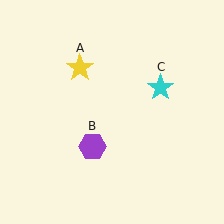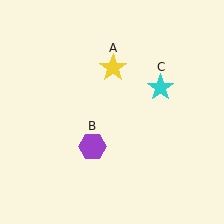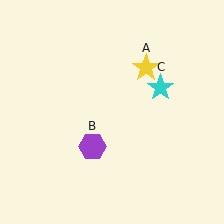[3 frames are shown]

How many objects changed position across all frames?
1 object changed position: yellow star (object A).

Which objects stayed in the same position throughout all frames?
Purple hexagon (object B) and cyan star (object C) remained stationary.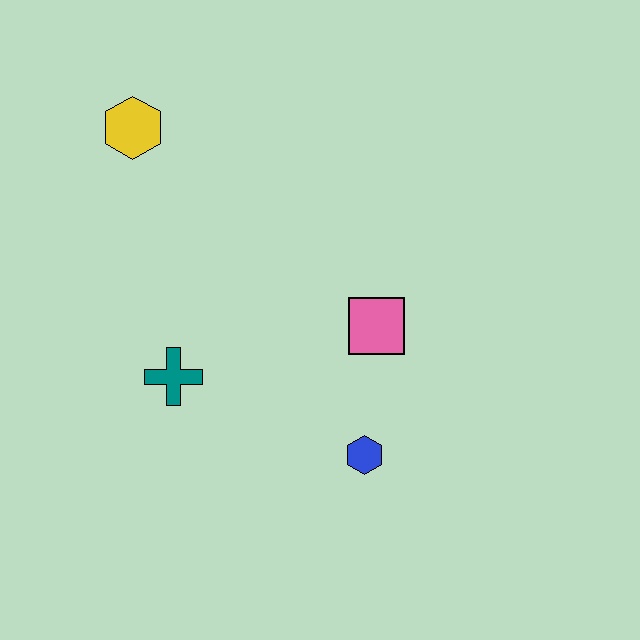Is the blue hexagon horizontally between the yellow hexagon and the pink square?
Yes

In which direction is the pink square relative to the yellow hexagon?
The pink square is to the right of the yellow hexagon.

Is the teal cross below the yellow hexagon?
Yes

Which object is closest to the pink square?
The blue hexagon is closest to the pink square.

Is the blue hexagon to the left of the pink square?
Yes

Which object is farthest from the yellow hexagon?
The blue hexagon is farthest from the yellow hexagon.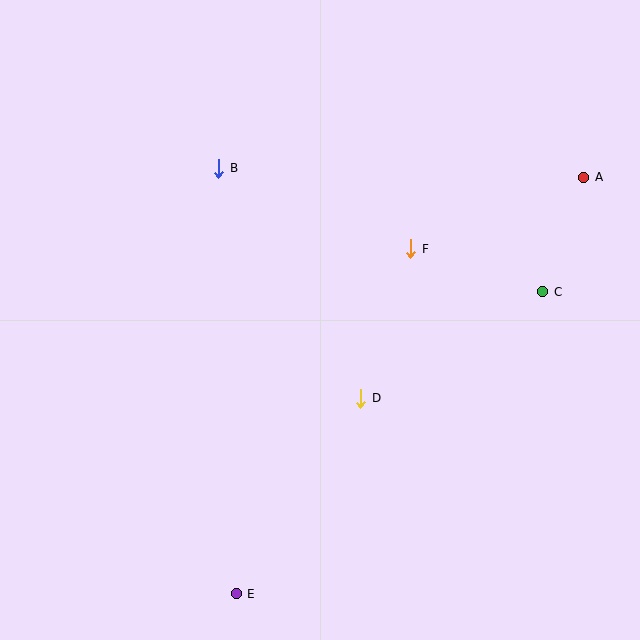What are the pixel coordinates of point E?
Point E is at (236, 594).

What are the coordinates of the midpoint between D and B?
The midpoint between D and B is at (290, 283).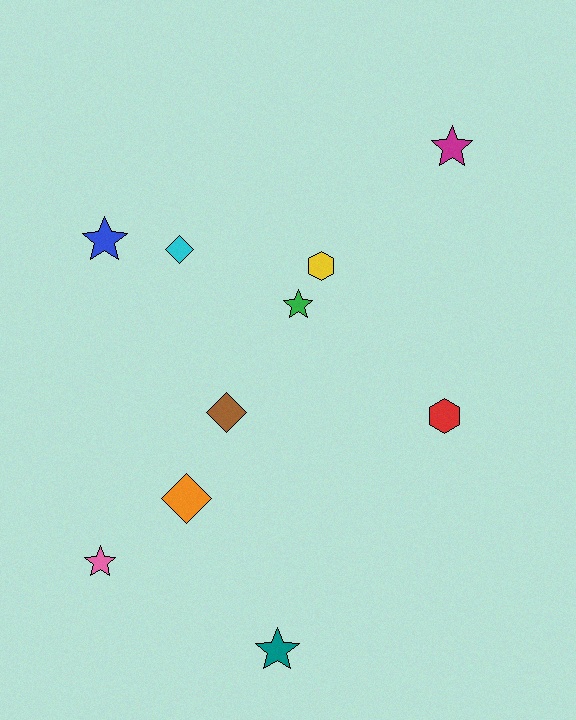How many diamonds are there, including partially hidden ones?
There are 3 diamonds.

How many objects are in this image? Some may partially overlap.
There are 10 objects.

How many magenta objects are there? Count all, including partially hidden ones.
There is 1 magenta object.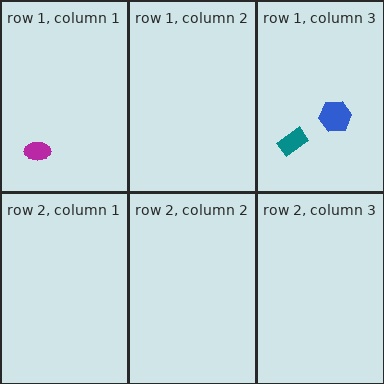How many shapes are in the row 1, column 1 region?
1.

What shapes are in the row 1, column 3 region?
The teal rectangle, the blue hexagon.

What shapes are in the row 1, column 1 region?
The magenta ellipse.